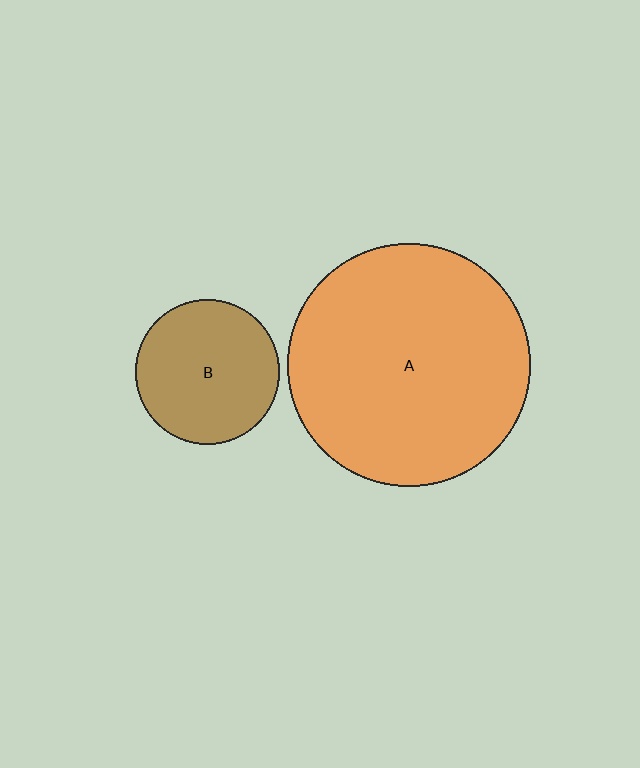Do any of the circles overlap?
No, none of the circles overlap.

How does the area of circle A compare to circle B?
Approximately 2.8 times.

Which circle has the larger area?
Circle A (orange).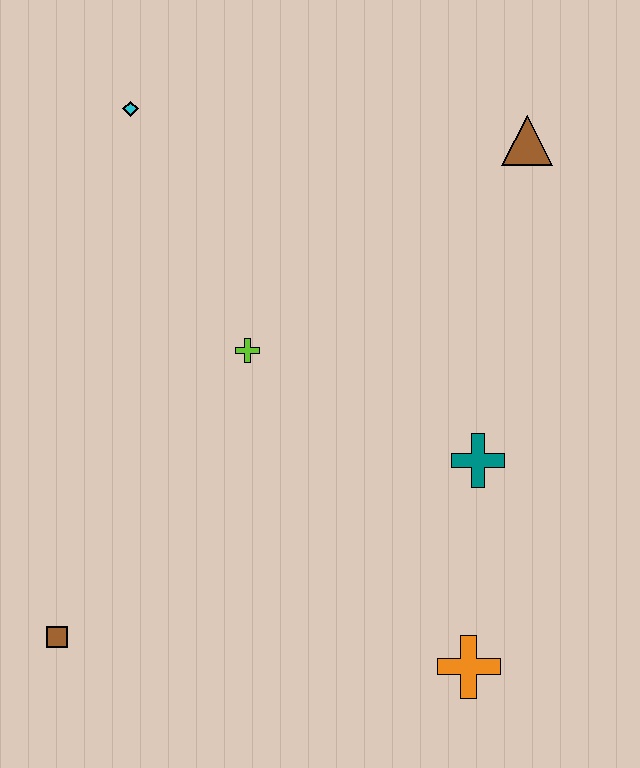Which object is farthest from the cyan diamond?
The orange cross is farthest from the cyan diamond.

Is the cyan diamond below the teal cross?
No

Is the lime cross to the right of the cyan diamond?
Yes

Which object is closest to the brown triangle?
The teal cross is closest to the brown triangle.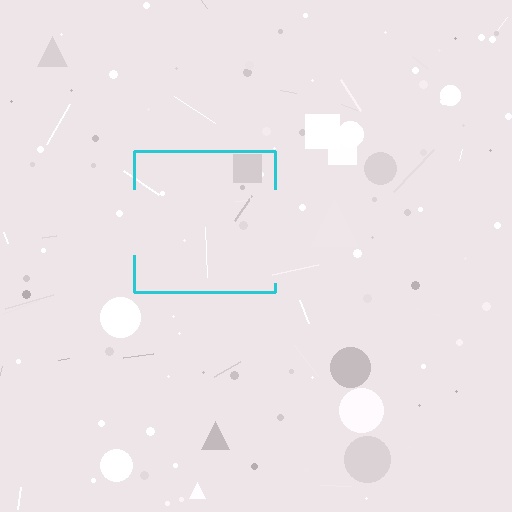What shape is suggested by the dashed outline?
The dashed outline suggests a square.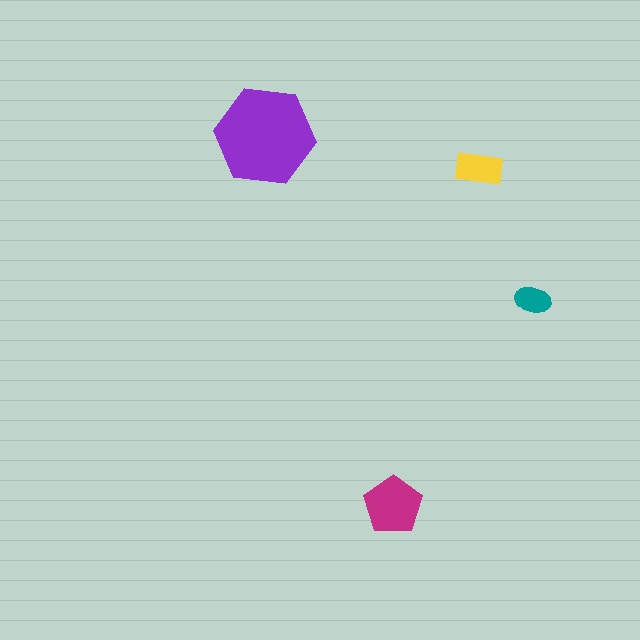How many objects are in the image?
There are 4 objects in the image.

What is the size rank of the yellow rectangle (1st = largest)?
3rd.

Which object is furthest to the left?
The purple hexagon is leftmost.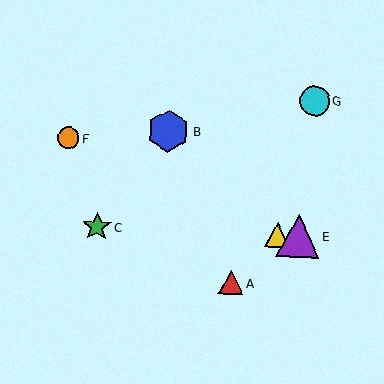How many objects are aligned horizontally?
3 objects (C, D, E) are aligned horizontally.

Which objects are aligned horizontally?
Objects C, D, E are aligned horizontally.